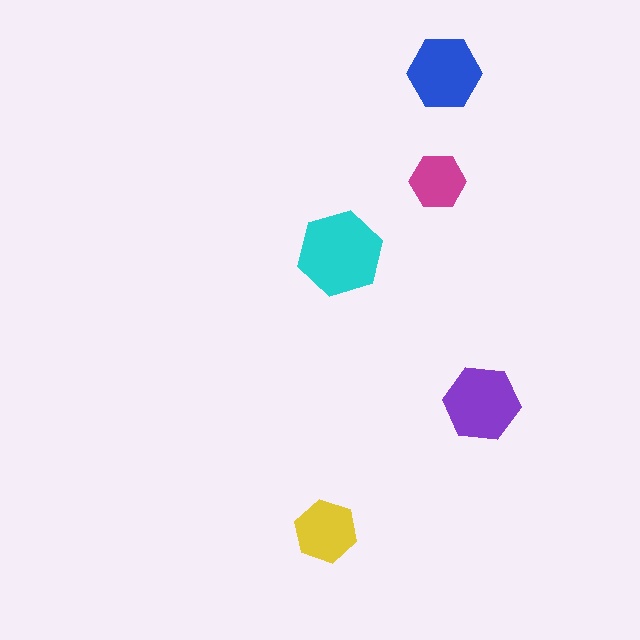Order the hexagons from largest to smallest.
the cyan one, the purple one, the blue one, the yellow one, the magenta one.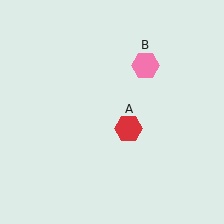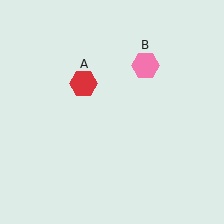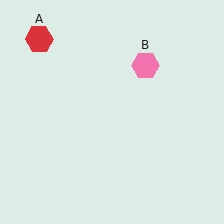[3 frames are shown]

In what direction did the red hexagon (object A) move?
The red hexagon (object A) moved up and to the left.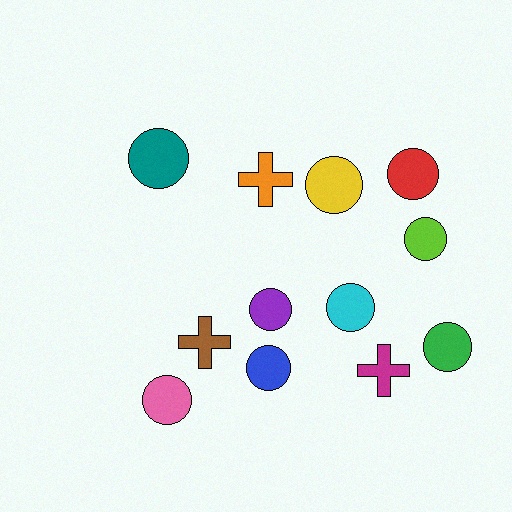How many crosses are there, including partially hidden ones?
There are 3 crosses.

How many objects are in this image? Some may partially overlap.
There are 12 objects.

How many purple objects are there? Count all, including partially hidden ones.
There is 1 purple object.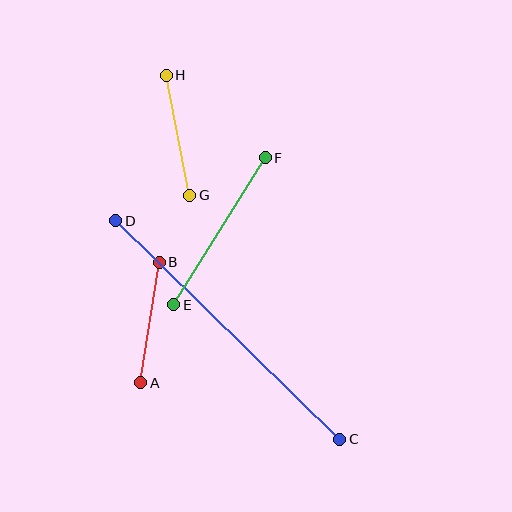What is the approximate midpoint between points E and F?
The midpoint is at approximately (219, 231) pixels.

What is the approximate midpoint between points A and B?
The midpoint is at approximately (150, 323) pixels.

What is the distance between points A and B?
The distance is approximately 122 pixels.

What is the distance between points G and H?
The distance is approximately 122 pixels.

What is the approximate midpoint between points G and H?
The midpoint is at approximately (178, 135) pixels.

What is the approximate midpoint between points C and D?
The midpoint is at approximately (228, 330) pixels.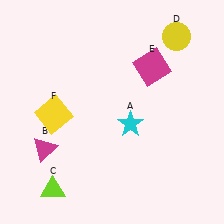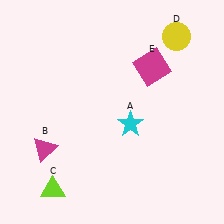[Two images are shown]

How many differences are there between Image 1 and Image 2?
There is 1 difference between the two images.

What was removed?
The yellow square (F) was removed in Image 2.